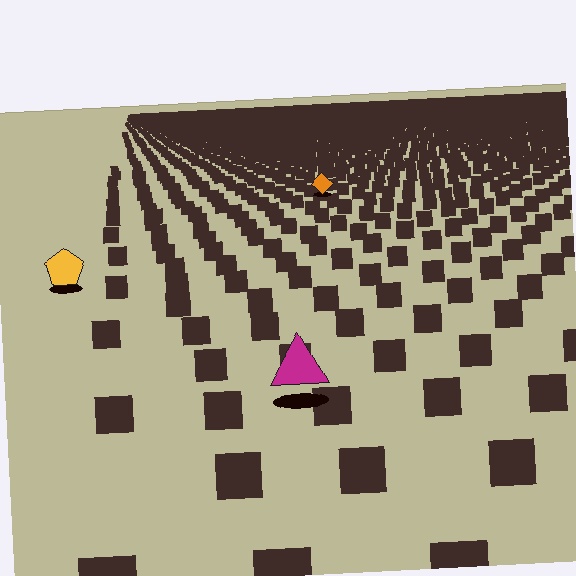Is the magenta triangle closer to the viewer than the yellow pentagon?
Yes. The magenta triangle is closer — you can tell from the texture gradient: the ground texture is coarser near it.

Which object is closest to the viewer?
The magenta triangle is closest. The texture marks near it are larger and more spread out.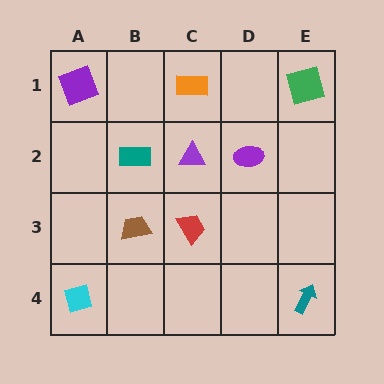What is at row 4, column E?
A teal arrow.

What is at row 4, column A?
A cyan diamond.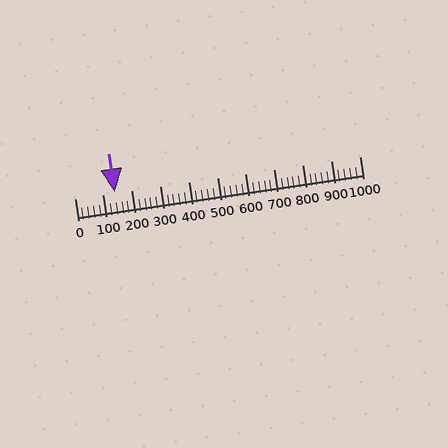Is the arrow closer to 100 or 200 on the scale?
The arrow is closer to 100.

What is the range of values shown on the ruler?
The ruler shows values from 0 to 1000.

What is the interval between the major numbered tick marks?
The major tick marks are spaced 100 units apart.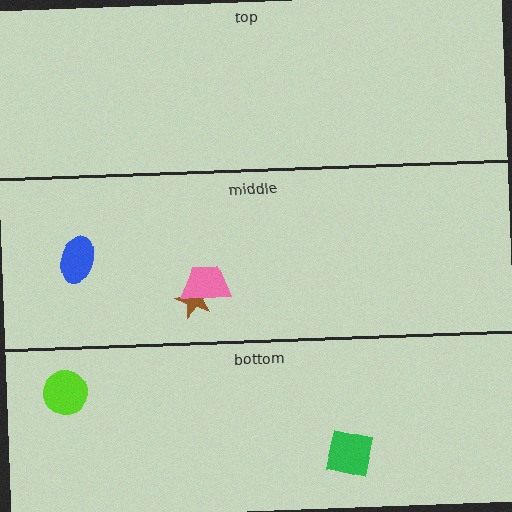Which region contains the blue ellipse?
The middle region.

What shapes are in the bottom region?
The green square, the lime circle.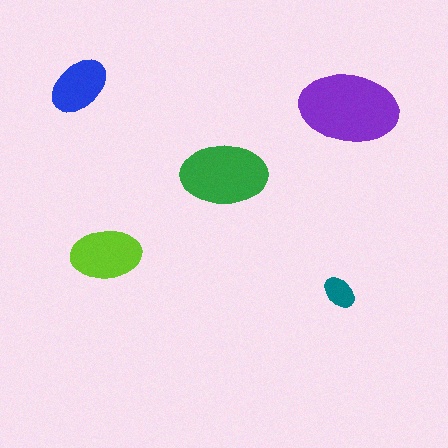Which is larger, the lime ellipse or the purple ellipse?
The purple one.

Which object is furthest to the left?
The blue ellipse is leftmost.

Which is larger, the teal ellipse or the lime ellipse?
The lime one.